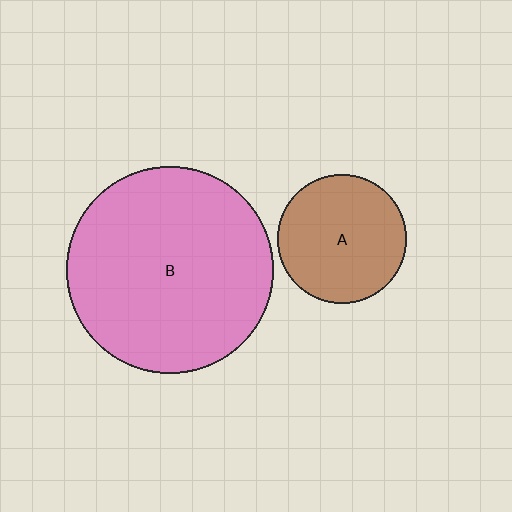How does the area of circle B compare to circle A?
Approximately 2.6 times.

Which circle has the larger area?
Circle B (pink).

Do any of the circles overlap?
No, none of the circles overlap.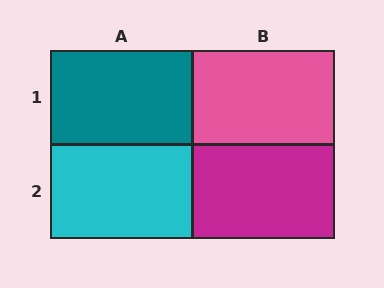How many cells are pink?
1 cell is pink.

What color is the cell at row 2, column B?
Magenta.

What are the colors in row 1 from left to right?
Teal, pink.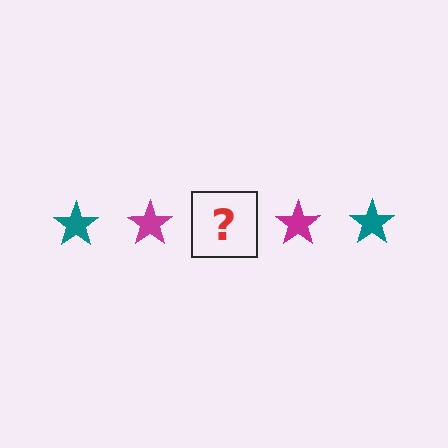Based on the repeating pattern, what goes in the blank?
The blank should be a teal star.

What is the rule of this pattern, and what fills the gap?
The rule is that the pattern cycles through teal, magenta stars. The gap should be filled with a teal star.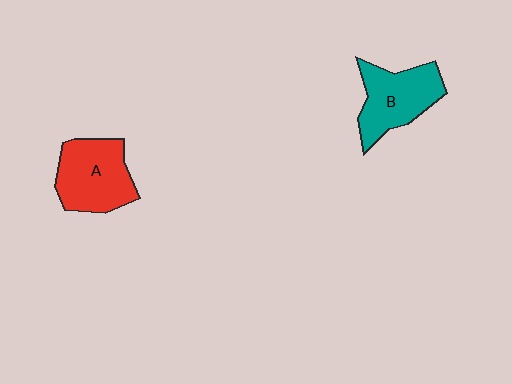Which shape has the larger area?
Shape A (red).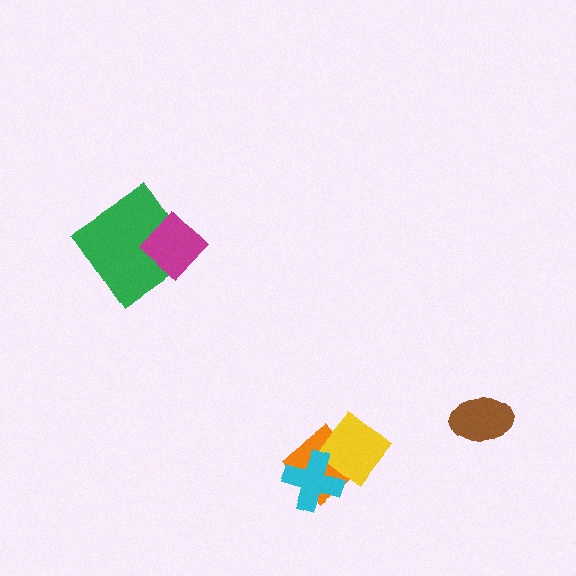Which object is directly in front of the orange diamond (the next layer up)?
The yellow diamond is directly in front of the orange diamond.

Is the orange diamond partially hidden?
Yes, it is partially covered by another shape.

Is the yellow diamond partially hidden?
Yes, it is partially covered by another shape.